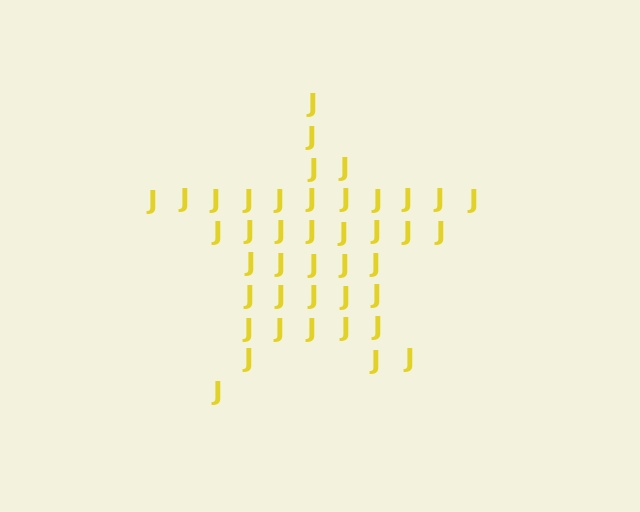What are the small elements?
The small elements are letter J's.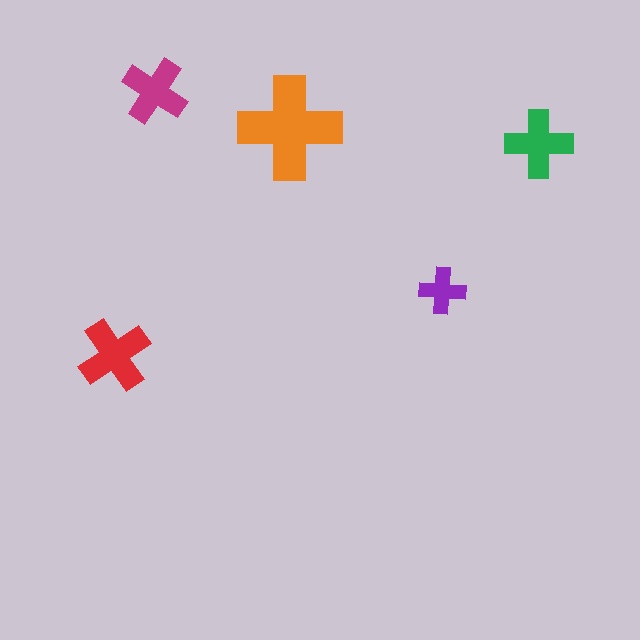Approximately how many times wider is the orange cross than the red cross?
About 1.5 times wider.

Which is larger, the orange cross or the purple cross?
The orange one.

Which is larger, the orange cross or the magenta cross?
The orange one.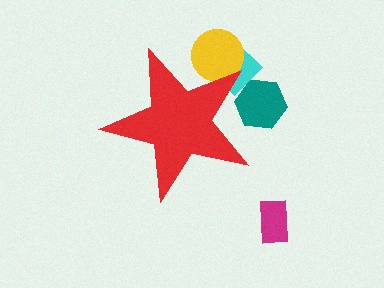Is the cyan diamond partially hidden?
Yes, the cyan diamond is partially hidden behind the red star.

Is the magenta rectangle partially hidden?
No, the magenta rectangle is fully visible.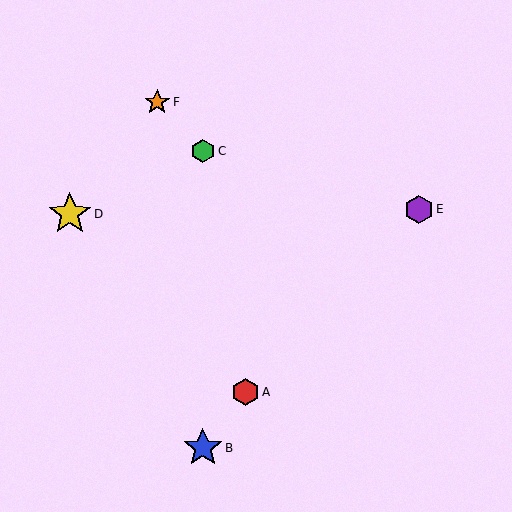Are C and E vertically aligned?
No, C is at x≈203 and E is at x≈419.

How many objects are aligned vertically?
2 objects (B, C) are aligned vertically.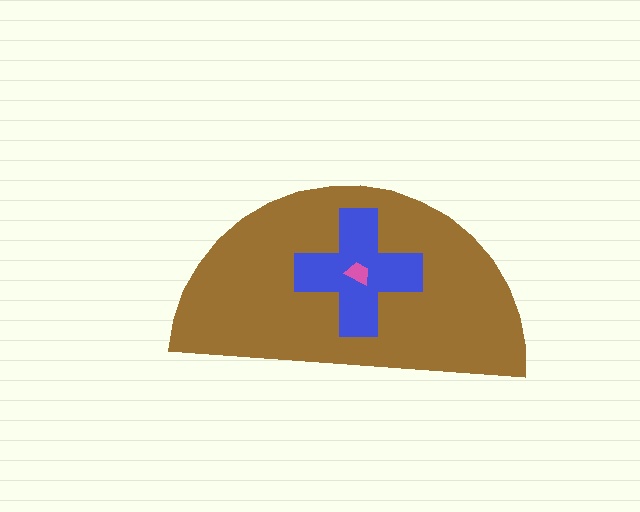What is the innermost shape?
The pink trapezoid.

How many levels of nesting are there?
3.